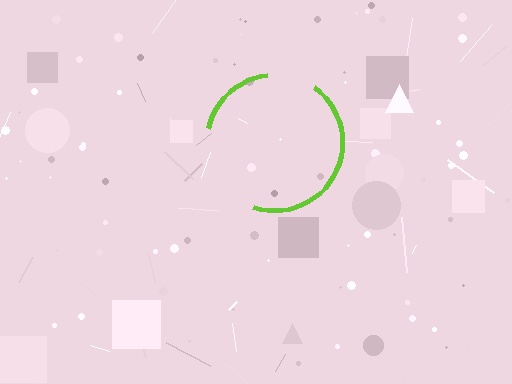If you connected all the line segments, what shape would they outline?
They would outline a circle.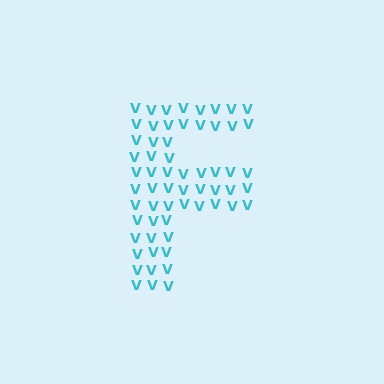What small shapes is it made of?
It is made of small letter V's.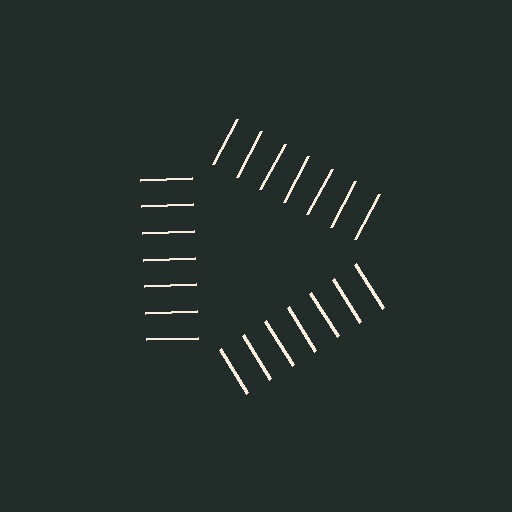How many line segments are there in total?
21 — 7 along each of the 3 edges.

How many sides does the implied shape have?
3 sides — the line-ends trace a triangle.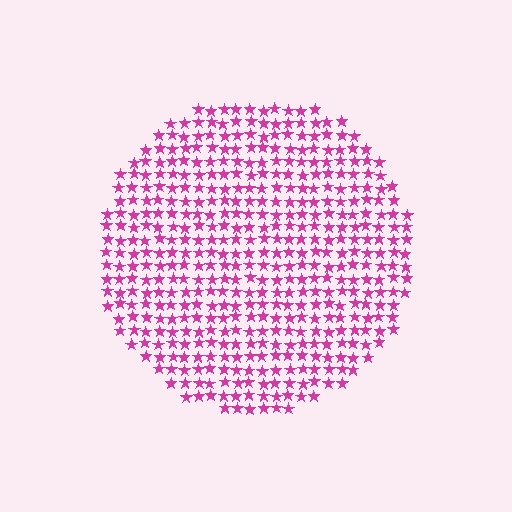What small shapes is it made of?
It is made of small stars.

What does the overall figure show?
The overall figure shows a circle.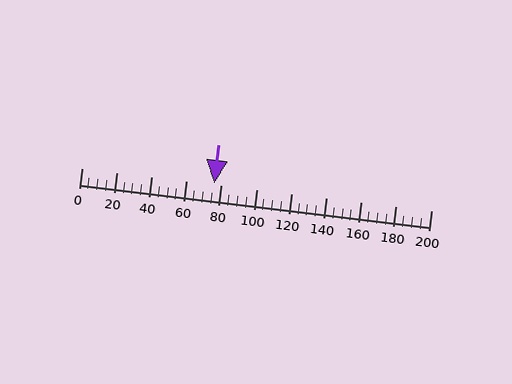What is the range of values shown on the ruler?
The ruler shows values from 0 to 200.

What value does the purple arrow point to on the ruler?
The purple arrow points to approximately 76.